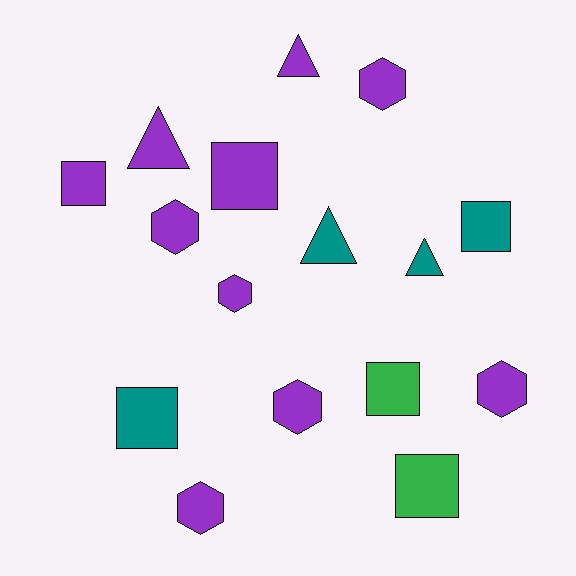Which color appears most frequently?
Purple, with 10 objects.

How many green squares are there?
There are 2 green squares.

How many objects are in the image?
There are 16 objects.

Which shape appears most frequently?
Hexagon, with 6 objects.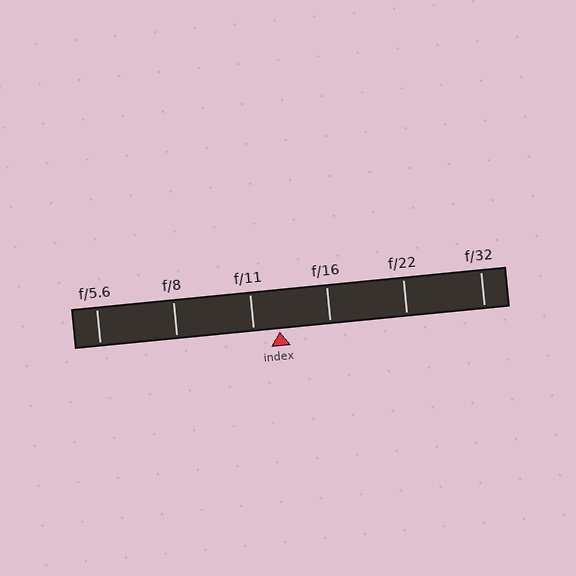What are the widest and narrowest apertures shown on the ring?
The widest aperture shown is f/5.6 and the narrowest is f/32.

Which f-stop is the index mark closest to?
The index mark is closest to f/11.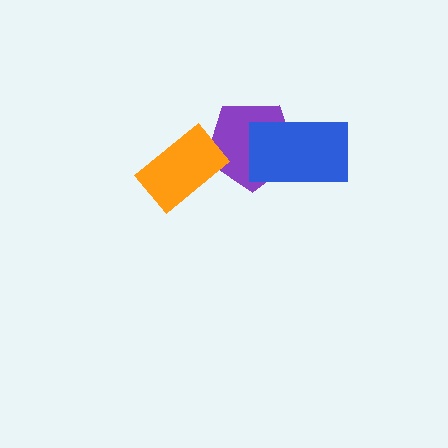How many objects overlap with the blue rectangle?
1 object overlaps with the blue rectangle.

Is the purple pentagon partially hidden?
Yes, it is partially covered by another shape.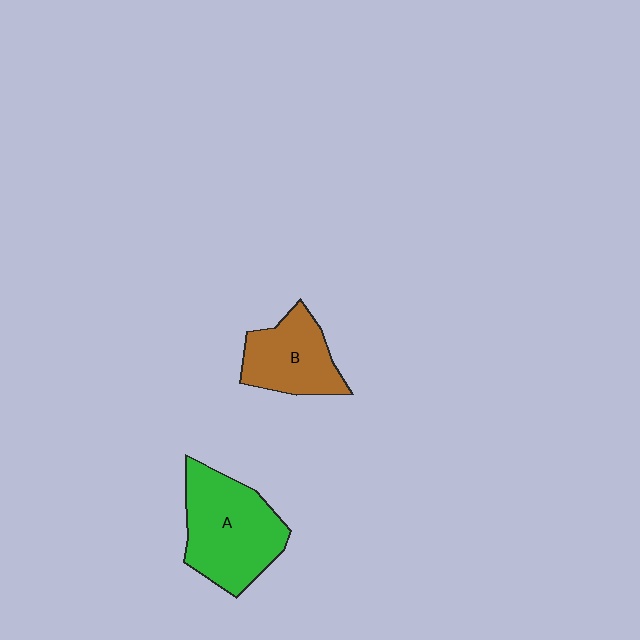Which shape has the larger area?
Shape A (green).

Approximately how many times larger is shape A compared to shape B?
Approximately 1.4 times.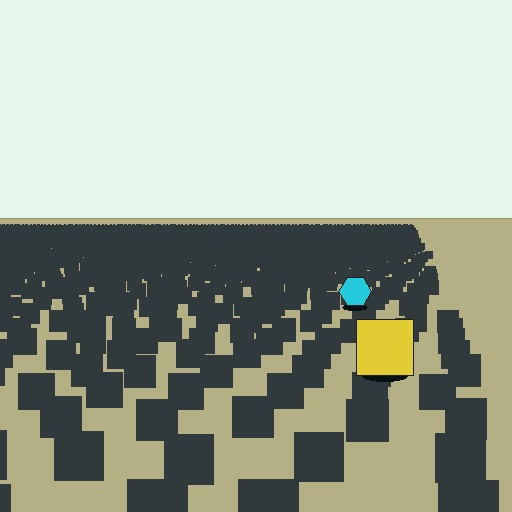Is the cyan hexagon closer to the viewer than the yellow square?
No. The yellow square is closer — you can tell from the texture gradient: the ground texture is coarser near it.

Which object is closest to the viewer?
The yellow square is closest. The texture marks near it are larger and more spread out.